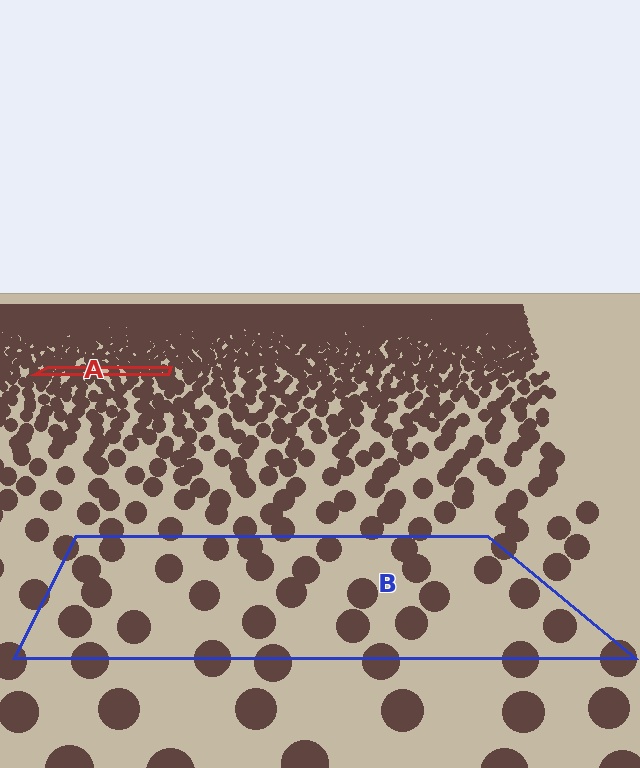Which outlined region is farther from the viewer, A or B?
Region A is farther from the viewer — the texture elements inside it appear smaller and more densely packed.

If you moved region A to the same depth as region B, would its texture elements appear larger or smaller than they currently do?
They would appear larger. At a closer depth, the same texture elements are projected at a bigger on-screen size.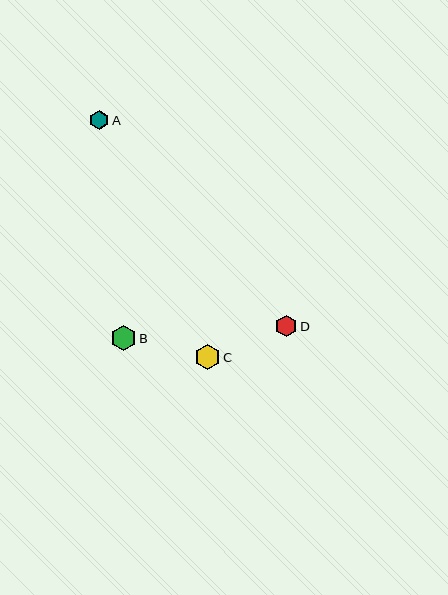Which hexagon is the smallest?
Hexagon A is the smallest with a size of approximately 19 pixels.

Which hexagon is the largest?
Hexagon C is the largest with a size of approximately 25 pixels.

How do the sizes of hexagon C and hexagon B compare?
Hexagon C and hexagon B are approximately the same size.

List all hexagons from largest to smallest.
From largest to smallest: C, B, D, A.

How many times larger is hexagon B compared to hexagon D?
Hexagon B is approximately 1.2 times the size of hexagon D.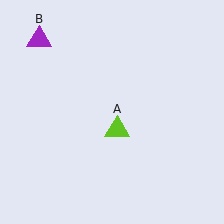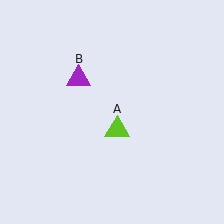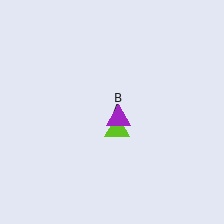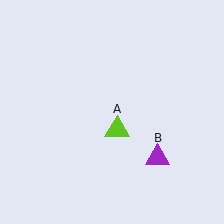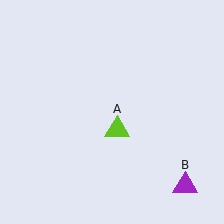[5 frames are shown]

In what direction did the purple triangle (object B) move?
The purple triangle (object B) moved down and to the right.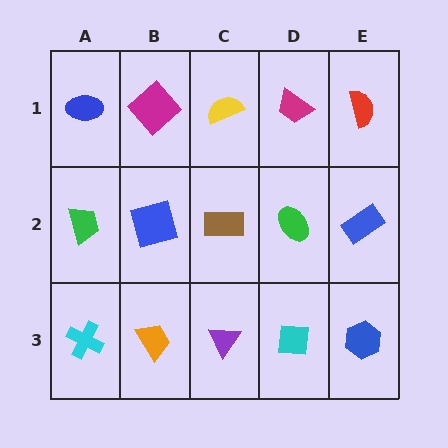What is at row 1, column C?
A yellow semicircle.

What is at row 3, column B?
An orange trapezoid.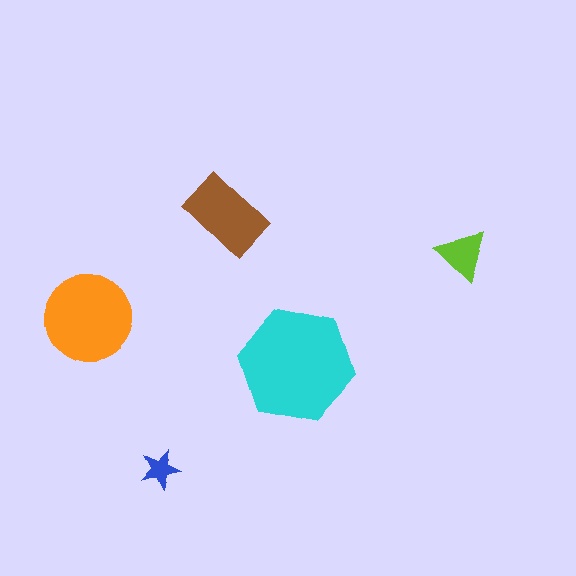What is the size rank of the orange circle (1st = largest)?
2nd.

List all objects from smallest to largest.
The blue star, the lime triangle, the brown rectangle, the orange circle, the cyan hexagon.